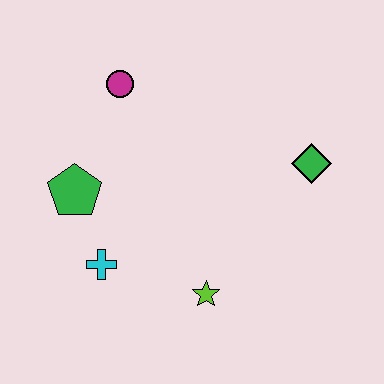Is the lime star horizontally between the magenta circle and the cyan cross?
No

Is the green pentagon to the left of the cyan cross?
Yes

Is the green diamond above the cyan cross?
Yes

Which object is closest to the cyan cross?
The green pentagon is closest to the cyan cross.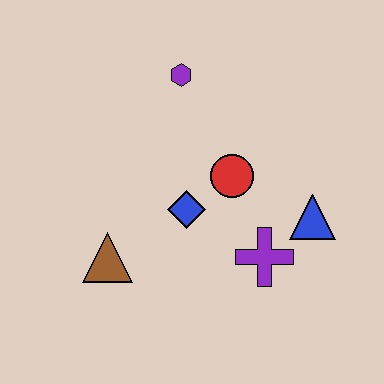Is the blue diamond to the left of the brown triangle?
No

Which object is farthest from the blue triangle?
The brown triangle is farthest from the blue triangle.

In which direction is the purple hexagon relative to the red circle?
The purple hexagon is above the red circle.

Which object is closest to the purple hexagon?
The red circle is closest to the purple hexagon.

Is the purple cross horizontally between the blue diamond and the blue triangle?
Yes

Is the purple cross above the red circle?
No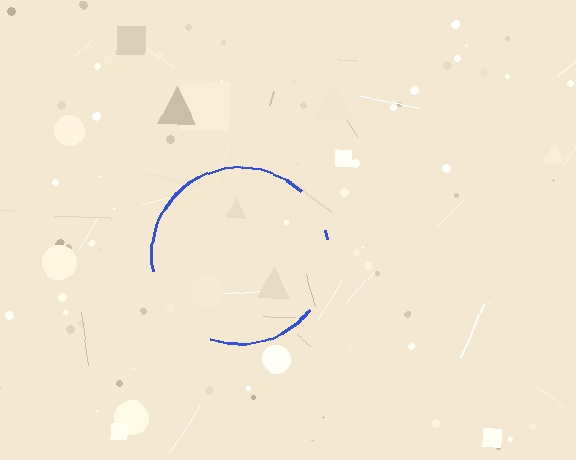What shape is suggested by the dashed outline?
The dashed outline suggests a circle.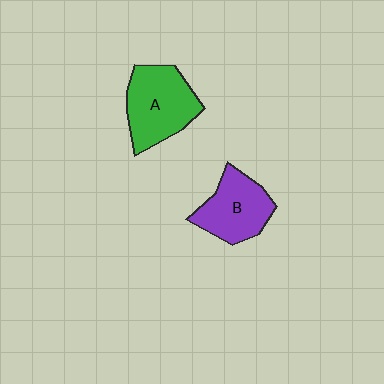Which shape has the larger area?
Shape A (green).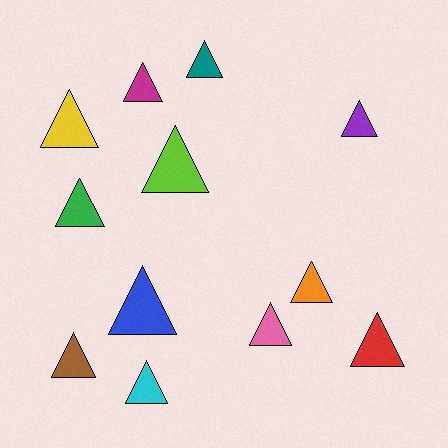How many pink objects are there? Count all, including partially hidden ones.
There is 1 pink object.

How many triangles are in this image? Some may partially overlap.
There are 12 triangles.